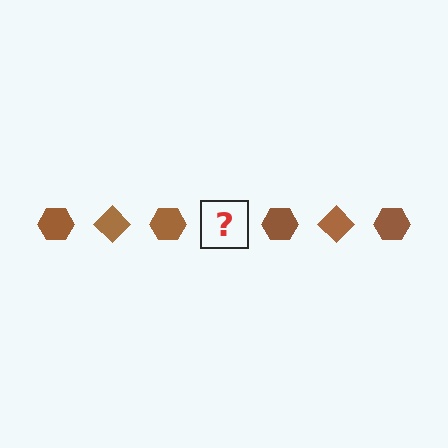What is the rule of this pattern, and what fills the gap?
The rule is that the pattern cycles through hexagon, diamond shapes in brown. The gap should be filled with a brown diamond.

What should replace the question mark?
The question mark should be replaced with a brown diamond.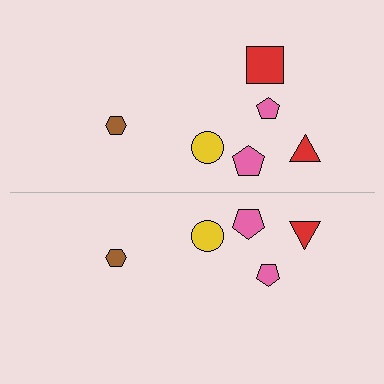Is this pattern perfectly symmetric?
No, the pattern is not perfectly symmetric. A red square is missing from the bottom side.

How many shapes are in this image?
There are 11 shapes in this image.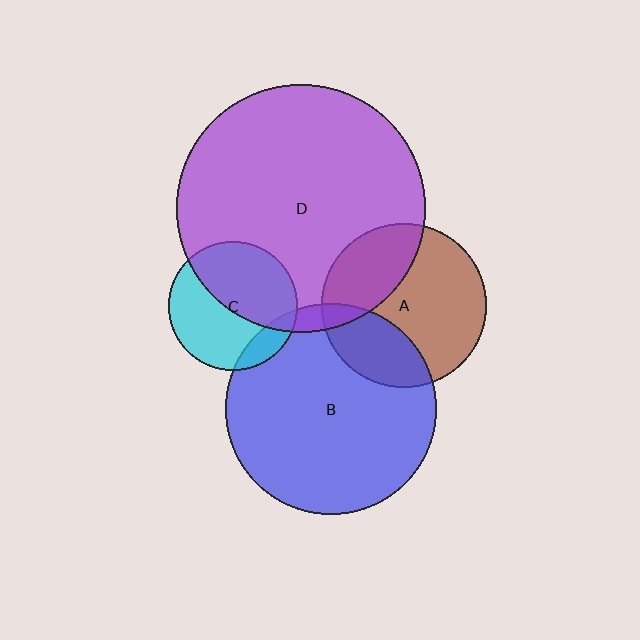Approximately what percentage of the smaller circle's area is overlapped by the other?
Approximately 15%.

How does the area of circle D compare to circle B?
Approximately 1.4 times.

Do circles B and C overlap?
Yes.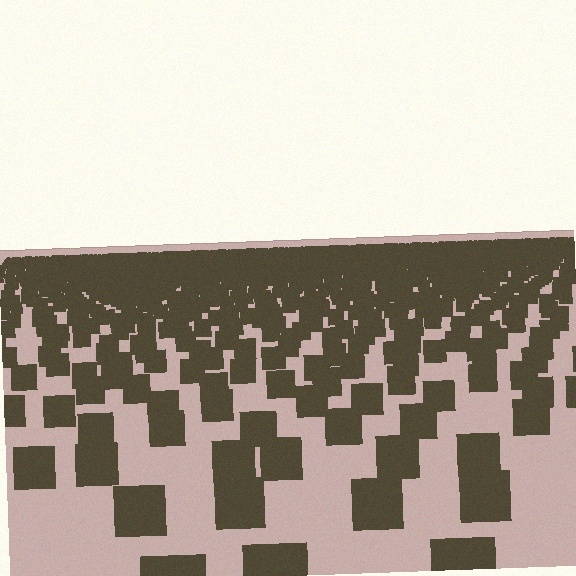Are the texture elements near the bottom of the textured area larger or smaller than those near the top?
Larger. Near the bottom, elements are closer to the viewer and appear at a bigger on-screen size.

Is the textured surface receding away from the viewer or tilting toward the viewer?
The surface is receding away from the viewer. Texture elements get smaller and denser toward the top.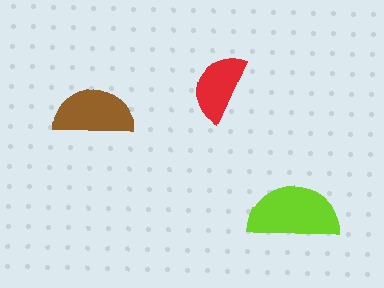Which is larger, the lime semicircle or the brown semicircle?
The lime one.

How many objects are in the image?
There are 3 objects in the image.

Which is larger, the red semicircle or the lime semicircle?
The lime one.